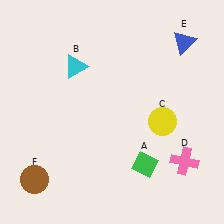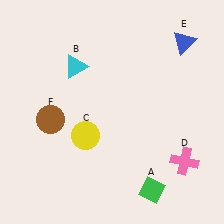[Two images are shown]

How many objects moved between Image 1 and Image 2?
3 objects moved between the two images.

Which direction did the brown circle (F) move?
The brown circle (F) moved up.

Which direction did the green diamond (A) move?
The green diamond (A) moved down.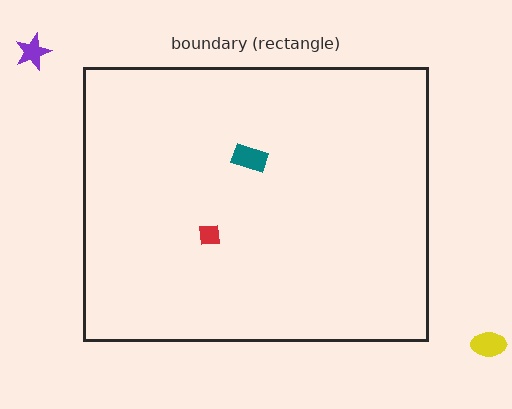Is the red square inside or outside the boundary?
Inside.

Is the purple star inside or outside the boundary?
Outside.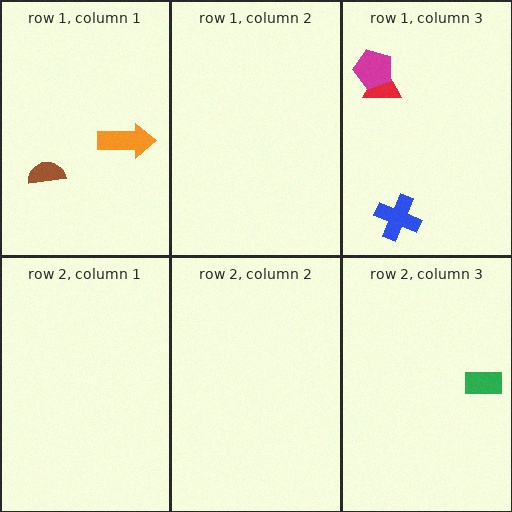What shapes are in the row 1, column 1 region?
The brown semicircle, the orange arrow.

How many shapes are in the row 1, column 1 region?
2.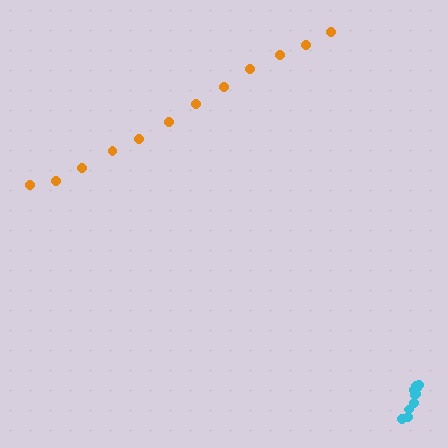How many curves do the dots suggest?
There are 2 distinct paths.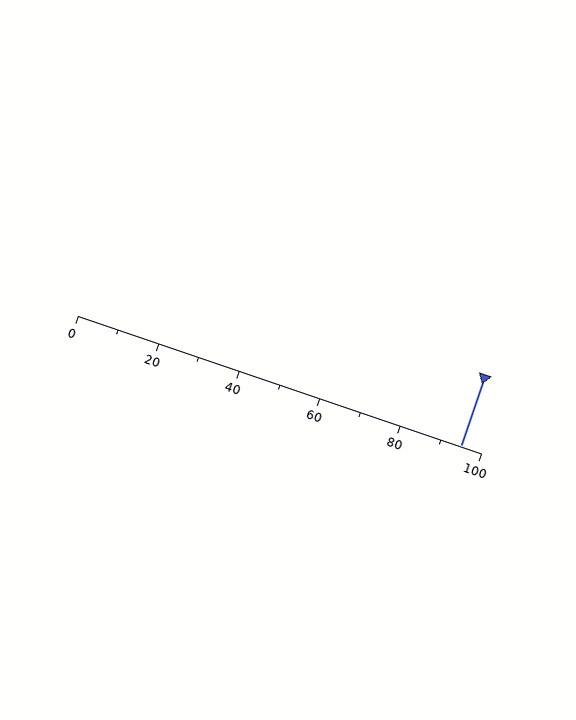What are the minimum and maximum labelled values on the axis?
The axis runs from 0 to 100.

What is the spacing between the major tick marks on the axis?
The major ticks are spaced 20 apart.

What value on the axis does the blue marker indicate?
The marker indicates approximately 95.